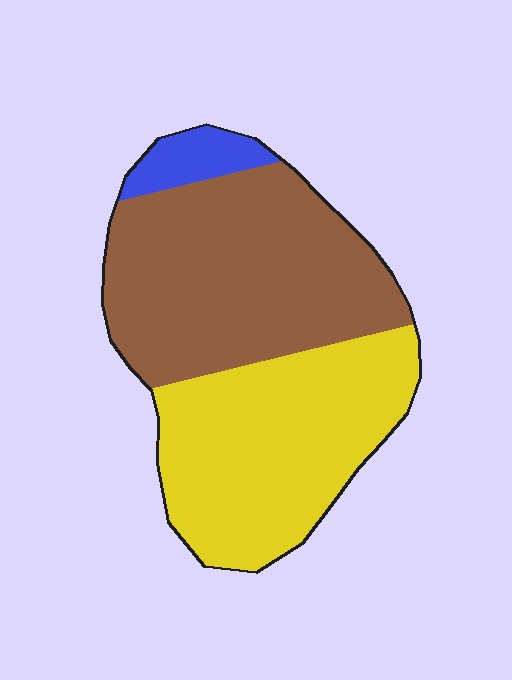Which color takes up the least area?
Blue, at roughly 5%.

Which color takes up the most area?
Brown, at roughly 50%.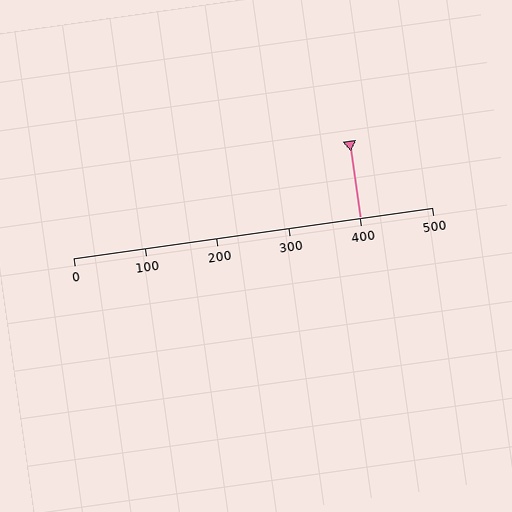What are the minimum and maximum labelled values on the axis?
The axis runs from 0 to 500.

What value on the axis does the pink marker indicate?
The marker indicates approximately 400.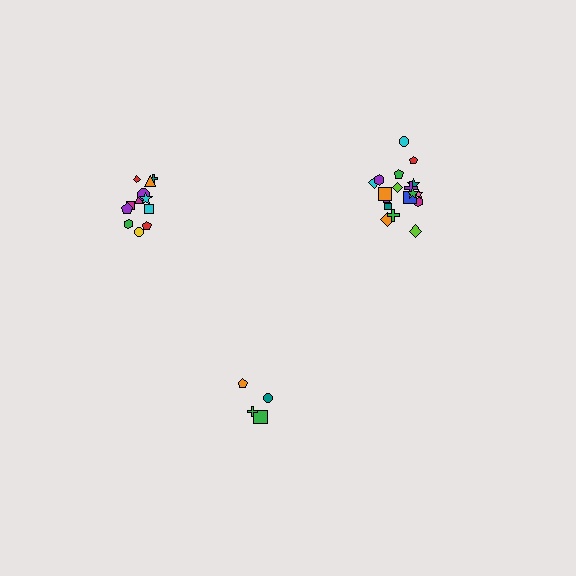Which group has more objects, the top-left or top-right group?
The top-right group.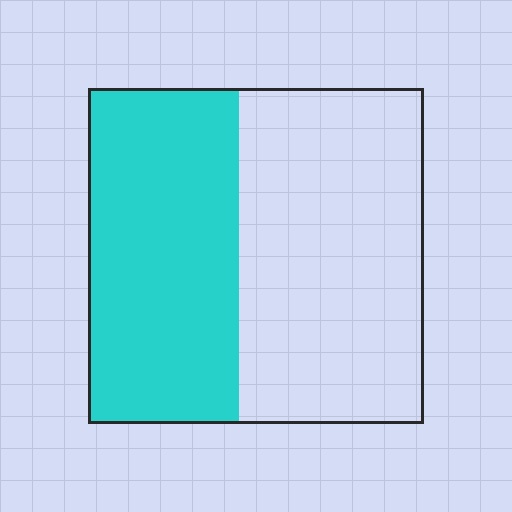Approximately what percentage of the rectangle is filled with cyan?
Approximately 45%.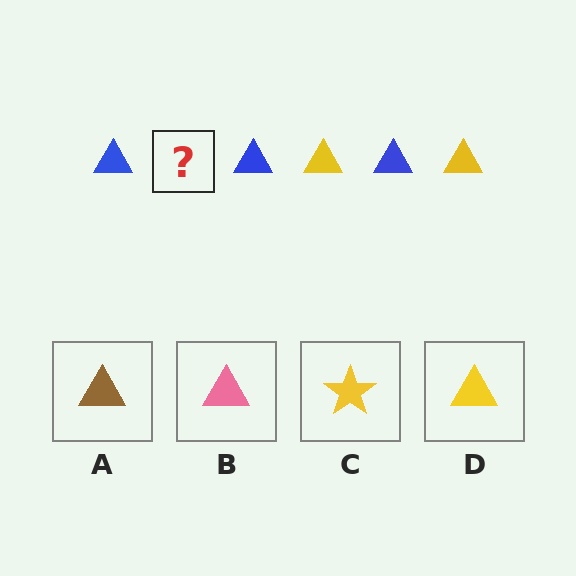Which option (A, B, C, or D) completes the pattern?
D.